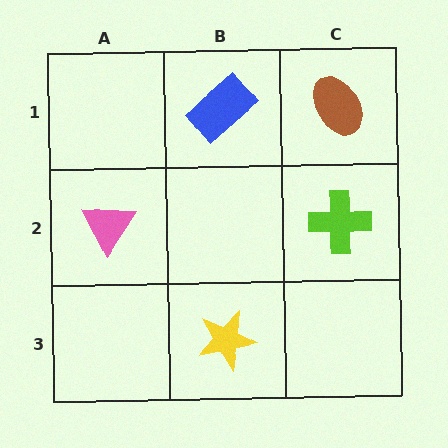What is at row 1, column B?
A blue rectangle.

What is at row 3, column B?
A yellow star.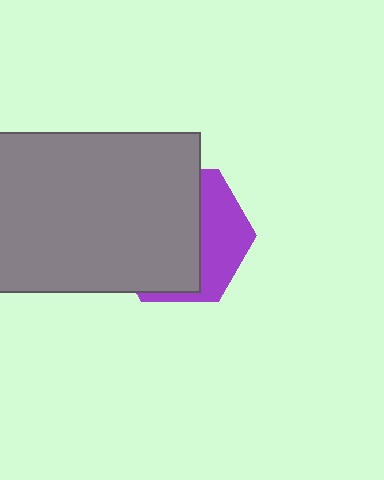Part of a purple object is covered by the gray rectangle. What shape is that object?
It is a hexagon.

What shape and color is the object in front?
The object in front is a gray rectangle.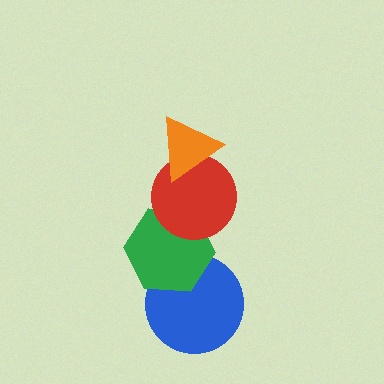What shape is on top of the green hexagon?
The red circle is on top of the green hexagon.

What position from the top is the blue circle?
The blue circle is 4th from the top.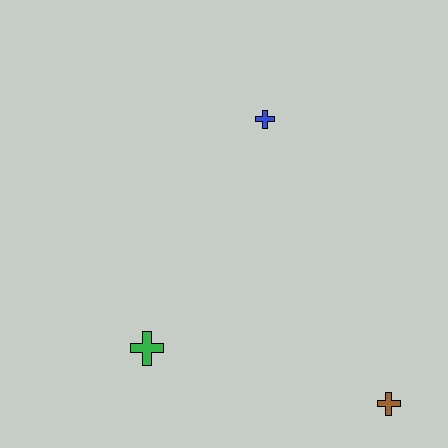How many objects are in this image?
There are 3 objects.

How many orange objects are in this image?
There are no orange objects.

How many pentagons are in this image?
There are no pentagons.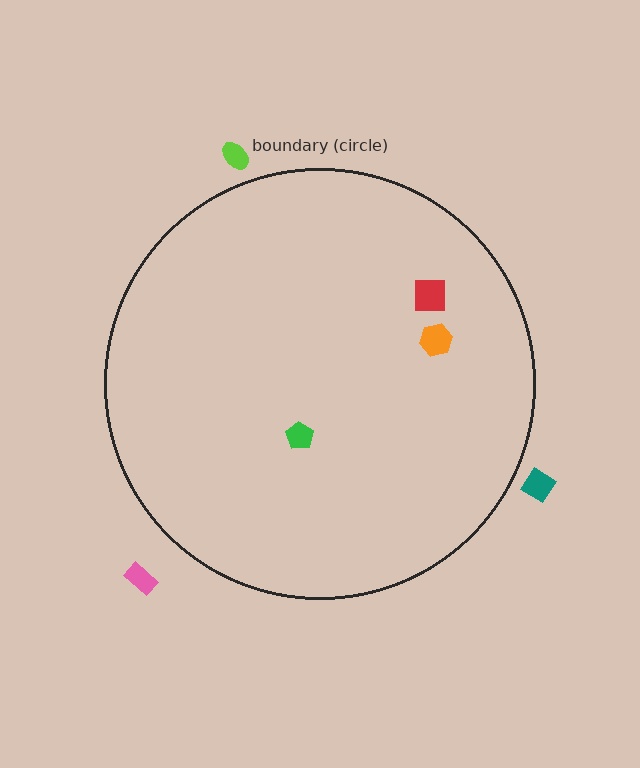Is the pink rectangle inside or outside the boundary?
Outside.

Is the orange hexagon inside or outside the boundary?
Inside.